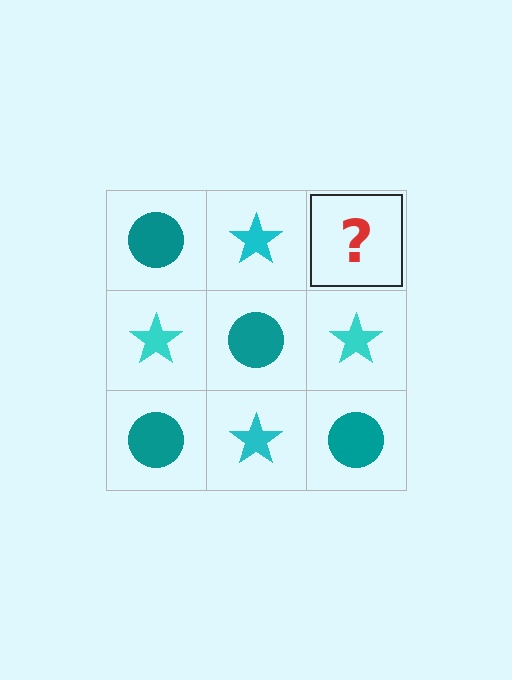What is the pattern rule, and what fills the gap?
The rule is that it alternates teal circle and cyan star in a checkerboard pattern. The gap should be filled with a teal circle.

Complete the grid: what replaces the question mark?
The question mark should be replaced with a teal circle.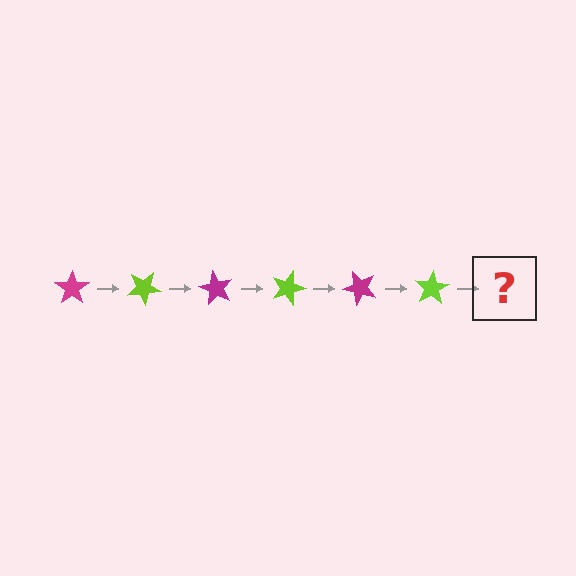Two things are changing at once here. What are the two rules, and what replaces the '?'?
The two rules are that it rotates 30 degrees each step and the color cycles through magenta and lime. The '?' should be a magenta star, rotated 180 degrees from the start.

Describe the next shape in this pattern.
It should be a magenta star, rotated 180 degrees from the start.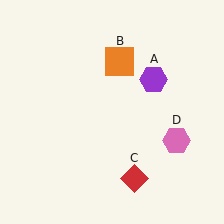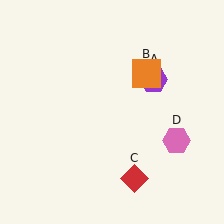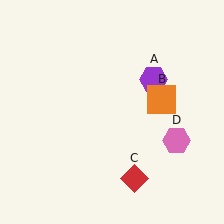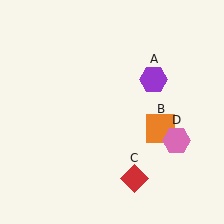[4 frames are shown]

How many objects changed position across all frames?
1 object changed position: orange square (object B).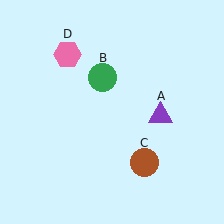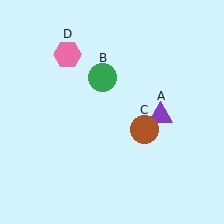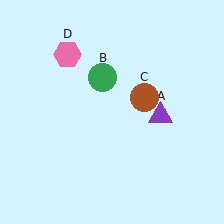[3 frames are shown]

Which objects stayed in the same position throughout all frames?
Purple triangle (object A) and green circle (object B) and pink hexagon (object D) remained stationary.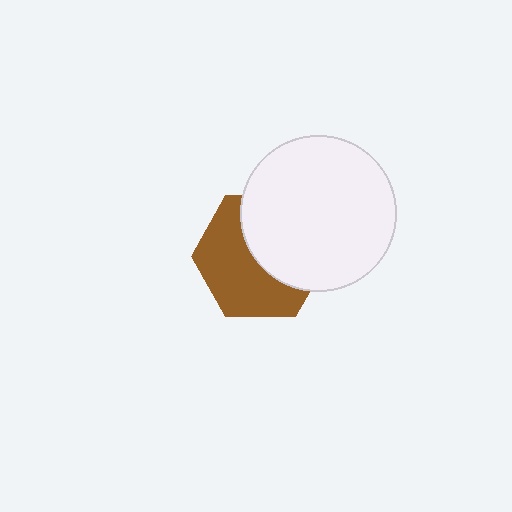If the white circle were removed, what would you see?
You would see the complete brown hexagon.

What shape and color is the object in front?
The object in front is a white circle.